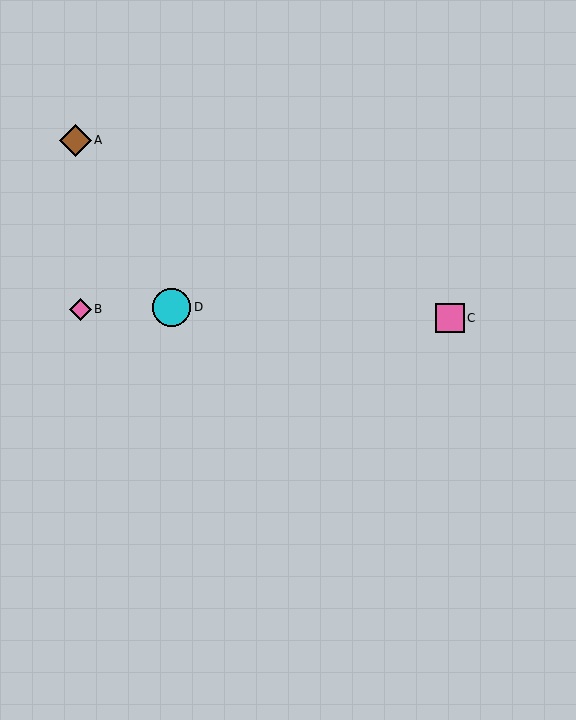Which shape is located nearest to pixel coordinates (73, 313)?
The pink diamond (labeled B) at (80, 309) is nearest to that location.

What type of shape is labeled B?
Shape B is a pink diamond.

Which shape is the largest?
The cyan circle (labeled D) is the largest.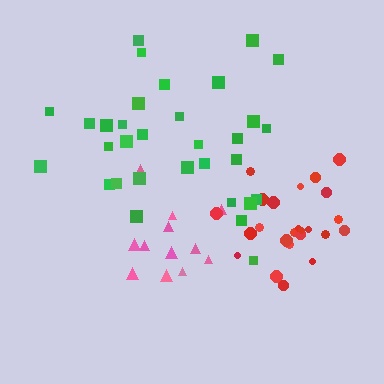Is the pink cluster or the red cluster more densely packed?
Red.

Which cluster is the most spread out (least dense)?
Green.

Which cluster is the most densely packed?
Red.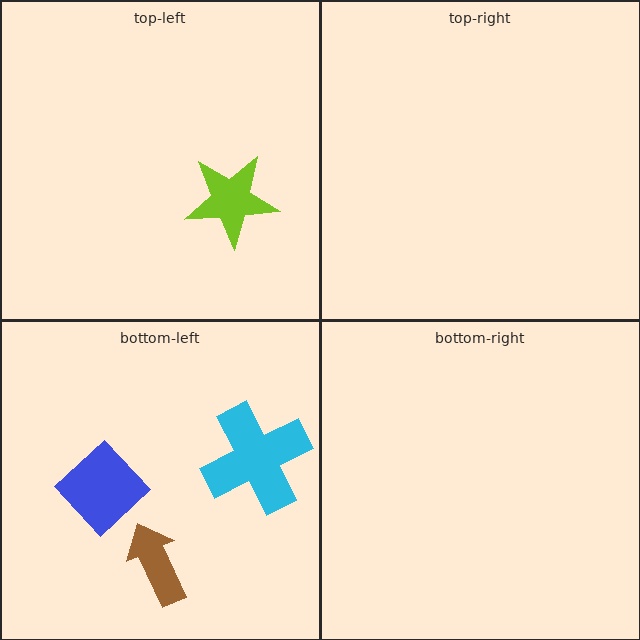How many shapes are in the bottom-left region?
3.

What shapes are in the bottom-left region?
The cyan cross, the blue diamond, the brown arrow.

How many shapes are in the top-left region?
1.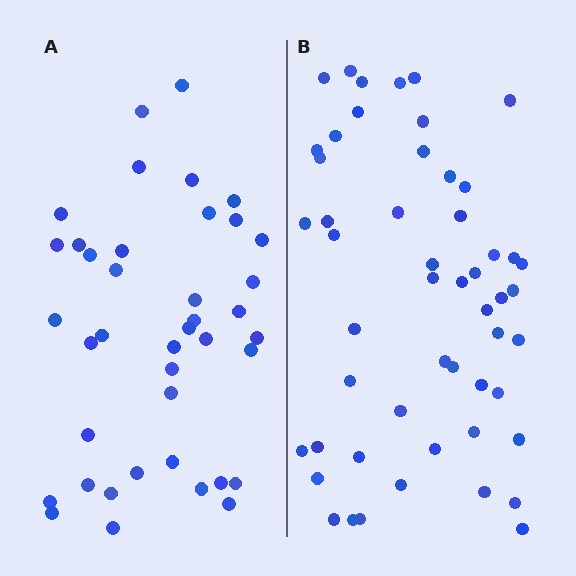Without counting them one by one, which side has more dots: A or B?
Region B (the right region) has more dots.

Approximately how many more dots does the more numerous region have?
Region B has roughly 12 or so more dots than region A.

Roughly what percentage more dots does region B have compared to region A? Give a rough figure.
About 30% more.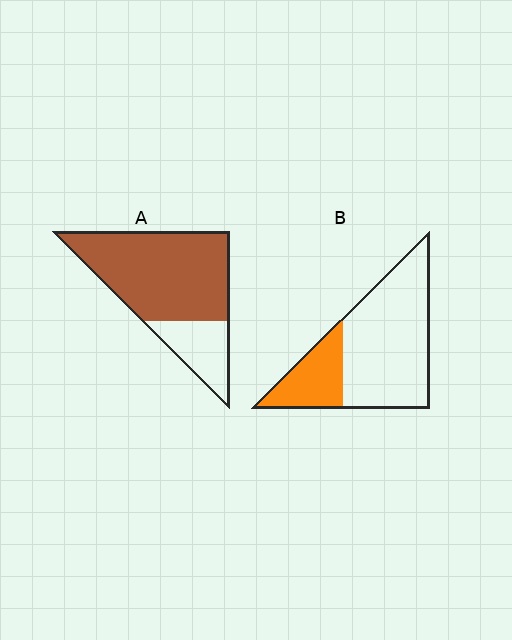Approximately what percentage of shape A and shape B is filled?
A is approximately 75% and B is approximately 25%.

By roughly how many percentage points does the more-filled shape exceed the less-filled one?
By roughly 50 percentage points (A over B).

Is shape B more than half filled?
No.